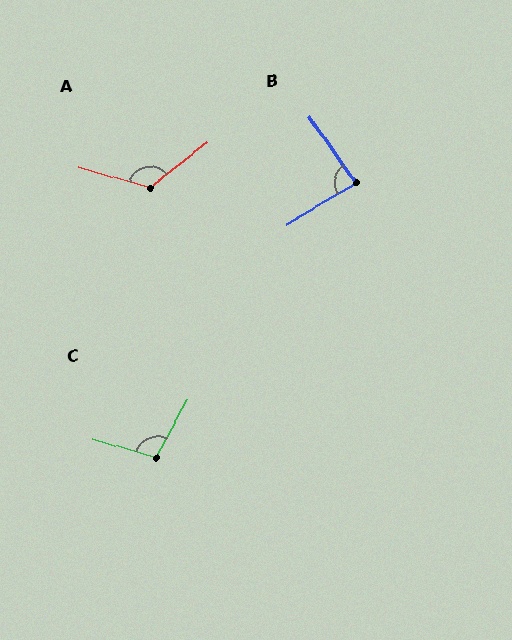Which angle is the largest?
A, at approximately 126 degrees.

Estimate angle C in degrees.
Approximately 103 degrees.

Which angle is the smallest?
B, at approximately 86 degrees.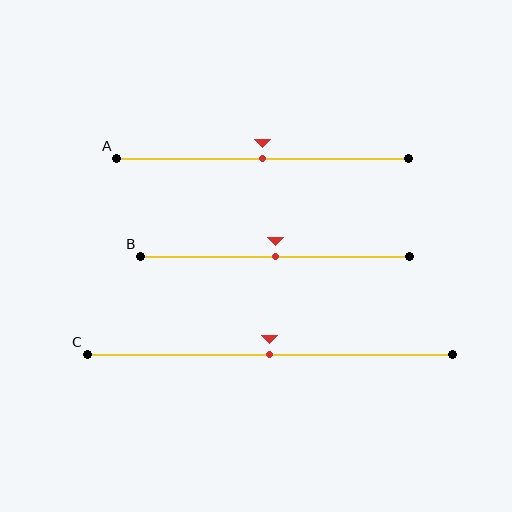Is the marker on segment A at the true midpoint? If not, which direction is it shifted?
Yes, the marker on segment A is at the true midpoint.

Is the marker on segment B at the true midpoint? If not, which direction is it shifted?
Yes, the marker on segment B is at the true midpoint.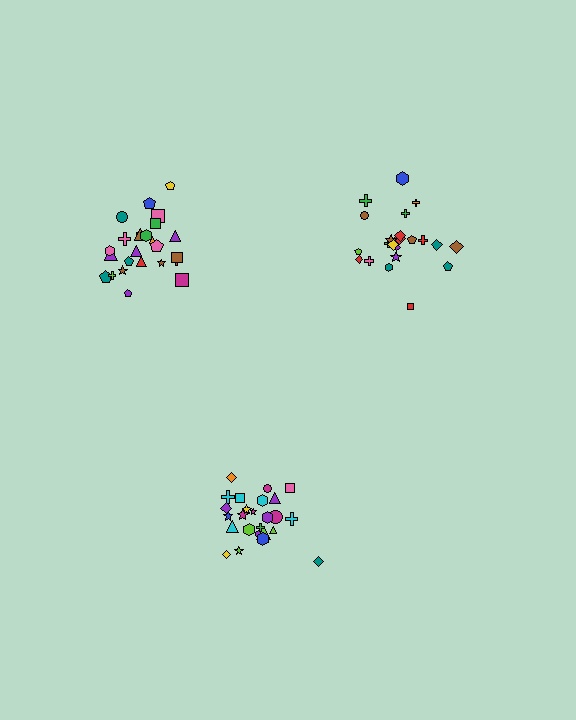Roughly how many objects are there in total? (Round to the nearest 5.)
Roughly 70 objects in total.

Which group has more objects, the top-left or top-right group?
The top-left group.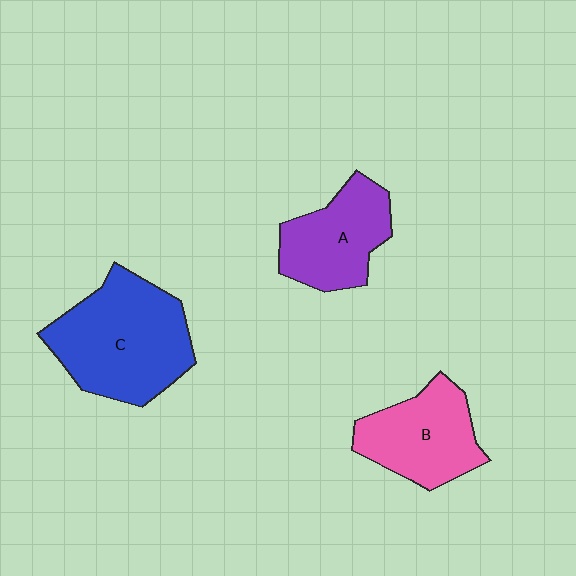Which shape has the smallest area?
Shape A (purple).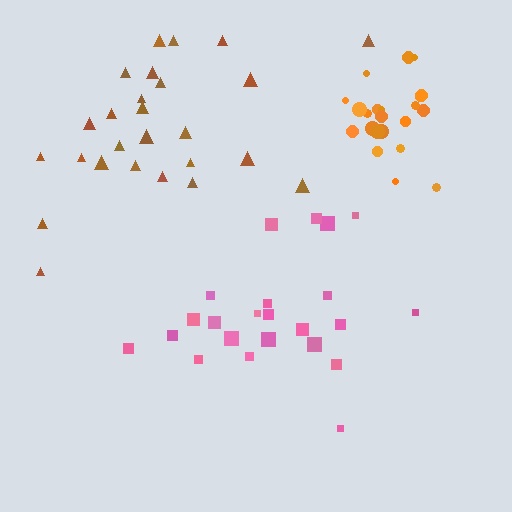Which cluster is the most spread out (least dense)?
Brown.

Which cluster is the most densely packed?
Orange.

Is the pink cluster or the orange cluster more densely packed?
Orange.